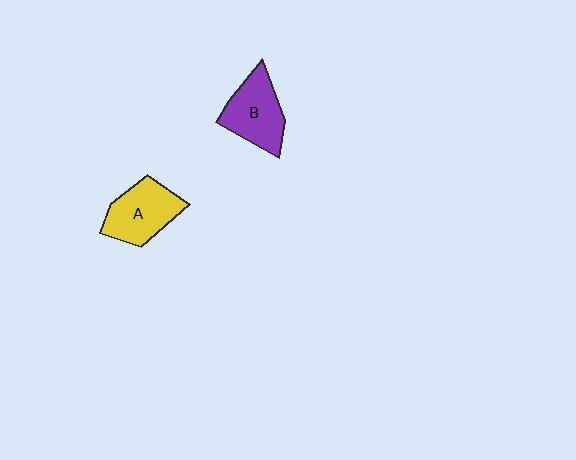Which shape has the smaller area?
Shape A (yellow).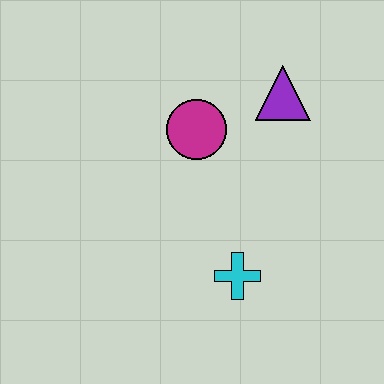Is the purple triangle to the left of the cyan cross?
No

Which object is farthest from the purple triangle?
The cyan cross is farthest from the purple triangle.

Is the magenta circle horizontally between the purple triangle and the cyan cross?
No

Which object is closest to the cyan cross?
The magenta circle is closest to the cyan cross.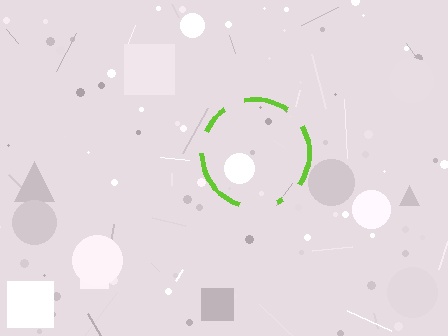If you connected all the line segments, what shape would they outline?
They would outline a circle.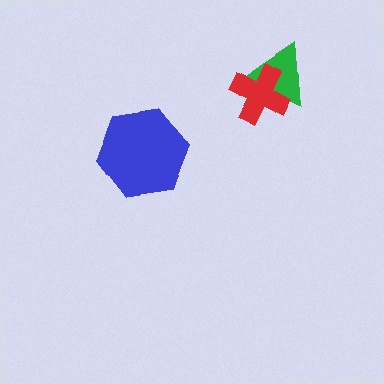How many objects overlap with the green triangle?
1 object overlaps with the green triangle.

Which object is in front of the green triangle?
The red cross is in front of the green triangle.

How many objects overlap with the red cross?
1 object overlaps with the red cross.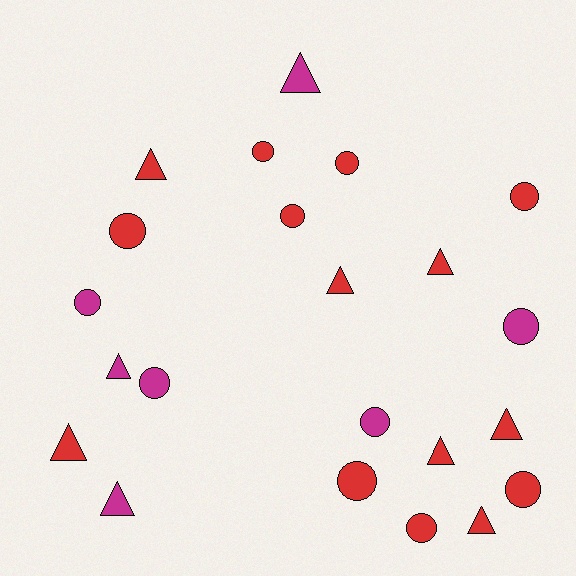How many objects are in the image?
There are 22 objects.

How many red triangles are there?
There are 7 red triangles.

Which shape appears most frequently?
Circle, with 12 objects.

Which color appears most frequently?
Red, with 15 objects.